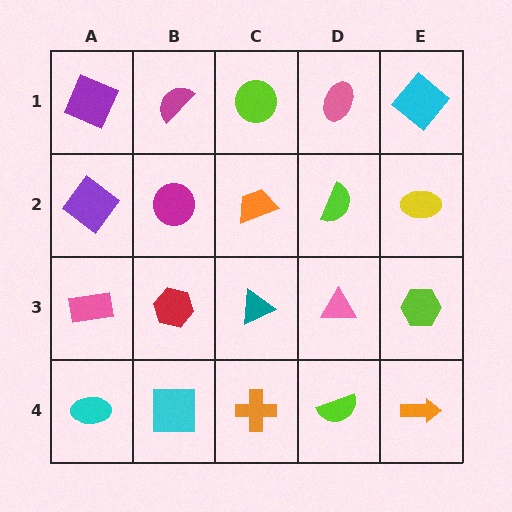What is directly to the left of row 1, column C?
A magenta semicircle.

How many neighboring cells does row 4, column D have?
3.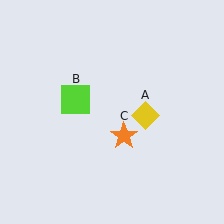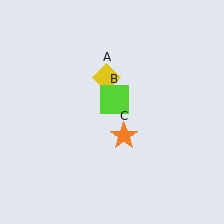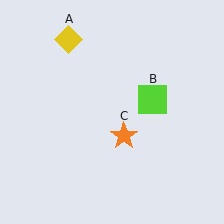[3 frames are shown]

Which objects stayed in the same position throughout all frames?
Orange star (object C) remained stationary.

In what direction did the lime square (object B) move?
The lime square (object B) moved right.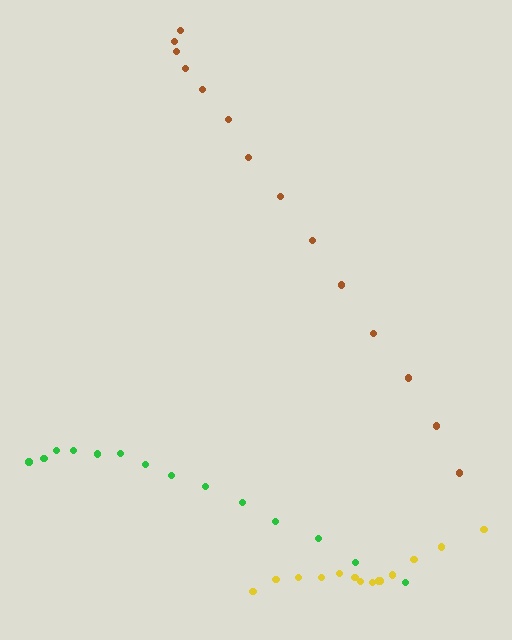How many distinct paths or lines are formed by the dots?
There are 3 distinct paths.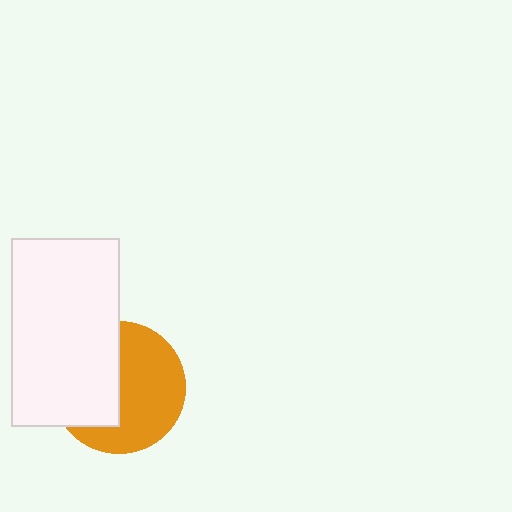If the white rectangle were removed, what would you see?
You would see the complete orange circle.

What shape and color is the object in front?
The object in front is a white rectangle.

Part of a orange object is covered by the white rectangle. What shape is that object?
It is a circle.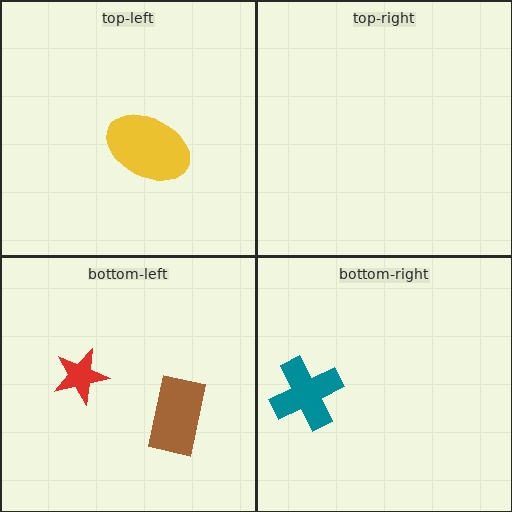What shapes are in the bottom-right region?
The teal cross.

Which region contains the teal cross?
The bottom-right region.